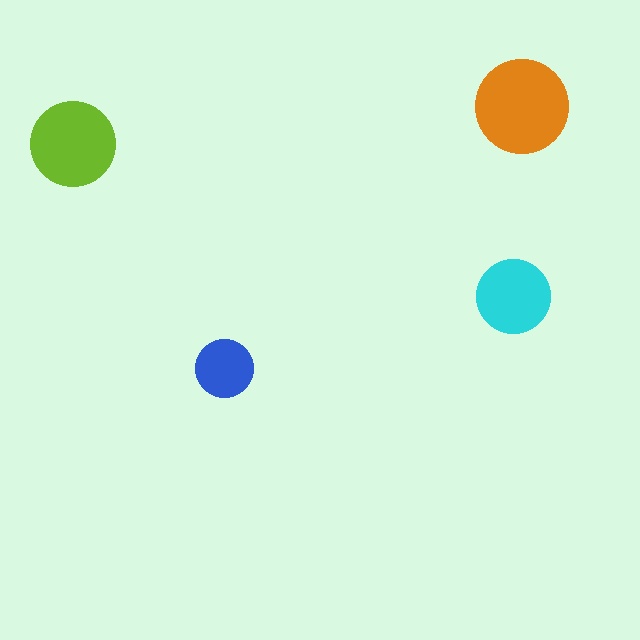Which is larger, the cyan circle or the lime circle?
The lime one.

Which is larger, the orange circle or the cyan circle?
The orange one.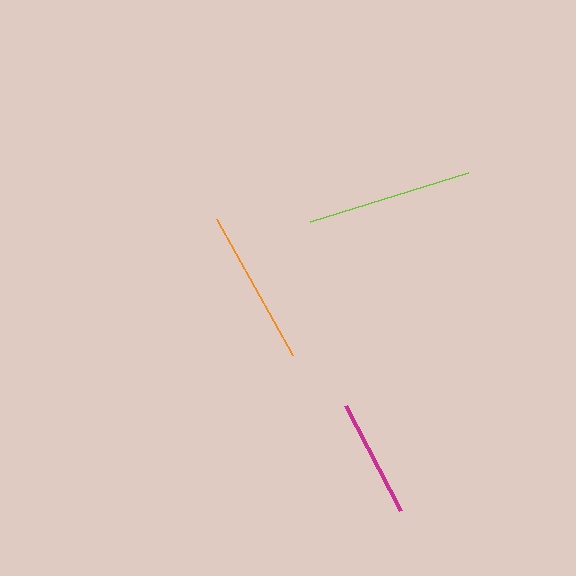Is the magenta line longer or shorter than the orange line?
The orange line is longer than the magenta line.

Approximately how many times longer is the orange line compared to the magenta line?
The orange line is approximately 1.3 times the length of the magenta line.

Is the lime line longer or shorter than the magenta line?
The lime line is longer than the magenta line.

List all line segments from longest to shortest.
From longest to shortest: lime, orange, magenta.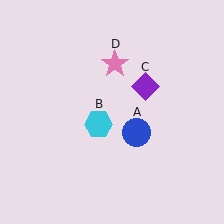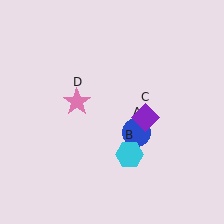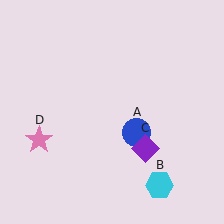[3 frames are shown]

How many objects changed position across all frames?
3 objects changed position: cyan hexagon (object B), purple diamond (object C), pink star (object D).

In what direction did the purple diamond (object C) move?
The purple diamond (object C) moved down.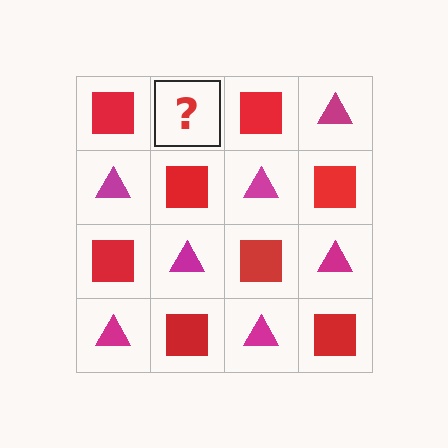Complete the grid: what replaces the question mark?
The question mark should be replaced with a magenta triangle.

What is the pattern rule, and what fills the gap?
The rule is that it alternates red square and magenta triangle in a checkerboard pattern. The gap should be filled with a magenta triangle.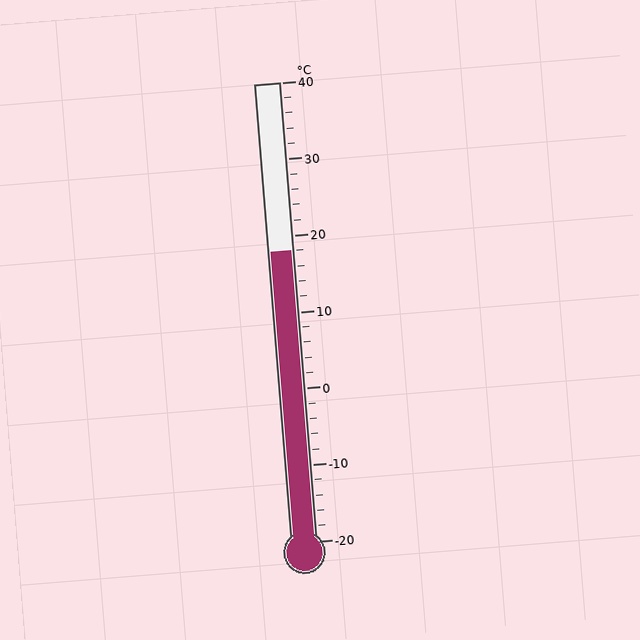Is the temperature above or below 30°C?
The temperature is below 30°C.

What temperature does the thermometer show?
The thermometer shows approximately 18°C.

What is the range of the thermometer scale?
The thermometer scale ranges from -20°C to 40°C.